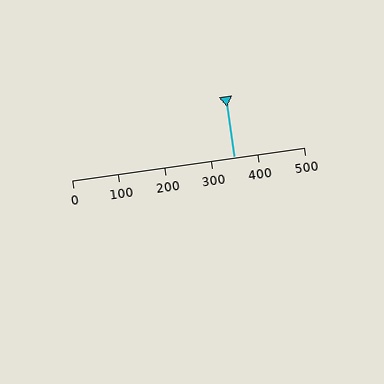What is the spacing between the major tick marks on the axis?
The major ticks are spaced 100 apart.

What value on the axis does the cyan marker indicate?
The marker indicates approximately 350.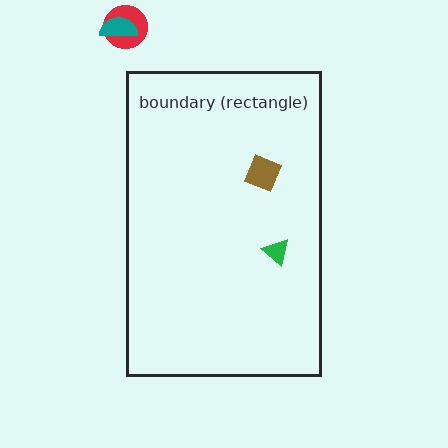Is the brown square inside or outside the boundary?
Inside.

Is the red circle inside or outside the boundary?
Outside.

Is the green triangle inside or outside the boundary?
Inside.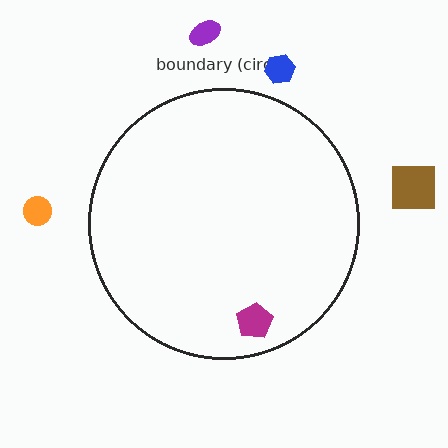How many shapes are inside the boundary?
1 inside, 4 outside.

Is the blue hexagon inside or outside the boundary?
Outside.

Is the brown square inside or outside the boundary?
Outside.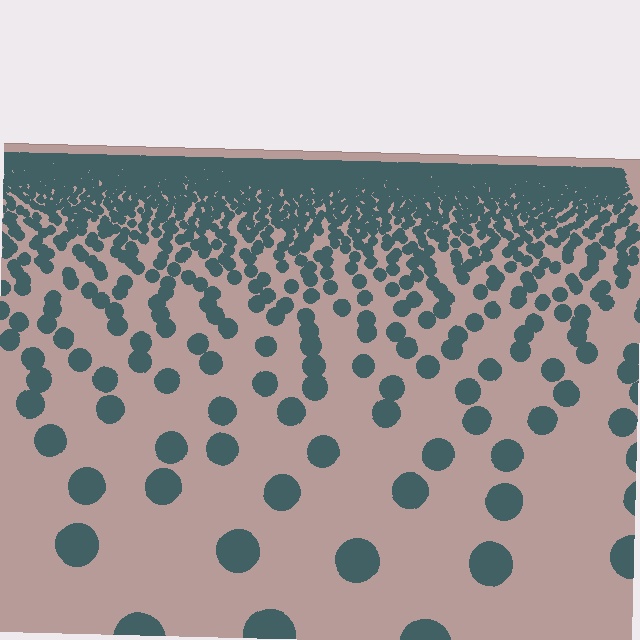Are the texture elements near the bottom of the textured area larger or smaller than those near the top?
Larger. Near the bottom, elements are closer to the viewer and appear at a bigger on-screen size.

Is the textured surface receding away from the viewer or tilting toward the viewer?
The surface is receding away from the viewer. Texture elements get smaller and denser toward the top.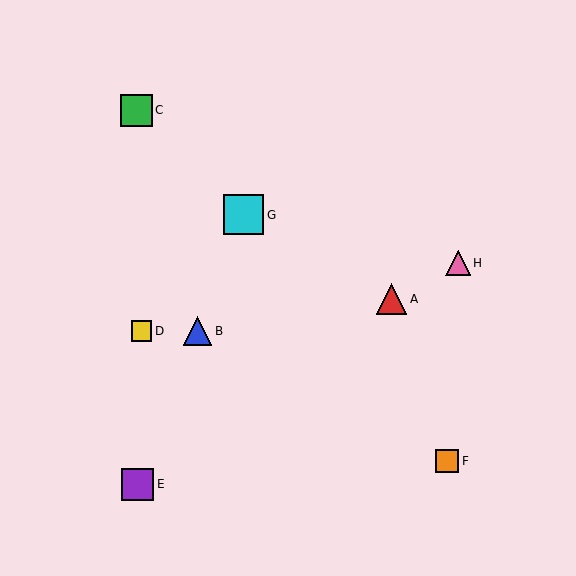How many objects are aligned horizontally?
2 objects (B, D) are aligned horizontally.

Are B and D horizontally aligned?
Yes, both are at y≈331.